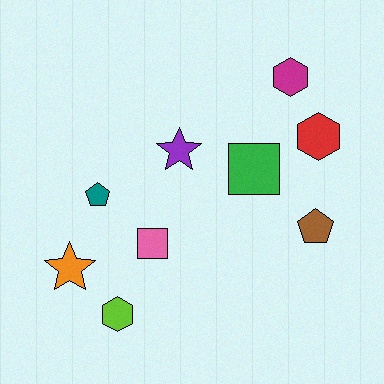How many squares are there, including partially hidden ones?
There are 2 squares.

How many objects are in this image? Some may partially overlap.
There are 9 objects.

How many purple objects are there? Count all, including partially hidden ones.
There is 1 purple object.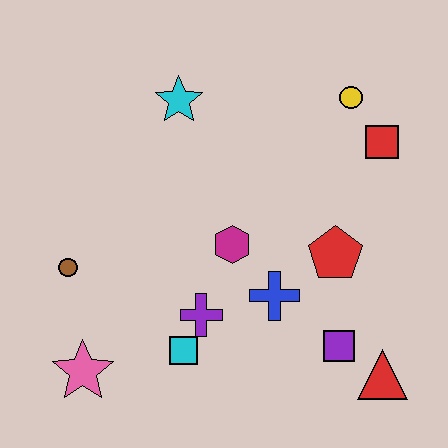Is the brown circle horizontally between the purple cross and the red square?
No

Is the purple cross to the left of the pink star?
No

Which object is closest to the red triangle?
The purple square is closest to the red triangle.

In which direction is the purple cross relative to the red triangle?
The purple cross is to the left of the red triangle.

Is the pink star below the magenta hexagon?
Yes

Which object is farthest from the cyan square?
The yellow circle is farthest from the cyan square.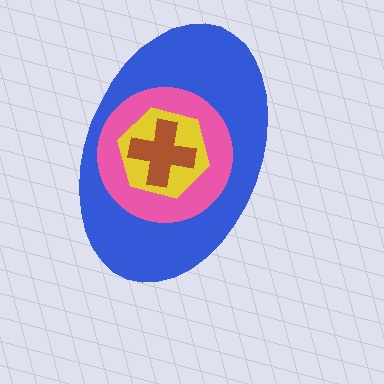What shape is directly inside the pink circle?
The yellow hexagon.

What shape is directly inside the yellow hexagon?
The brown cross.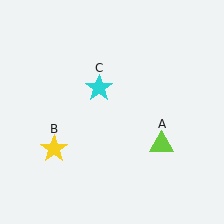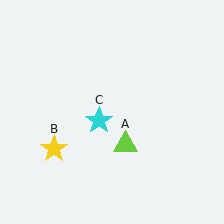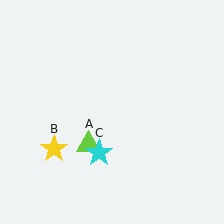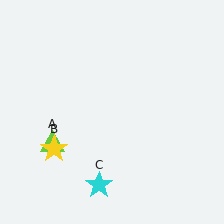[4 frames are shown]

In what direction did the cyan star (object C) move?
The cyan star (object C) moved down.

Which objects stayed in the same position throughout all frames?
Yellow star (object B) remained stationary.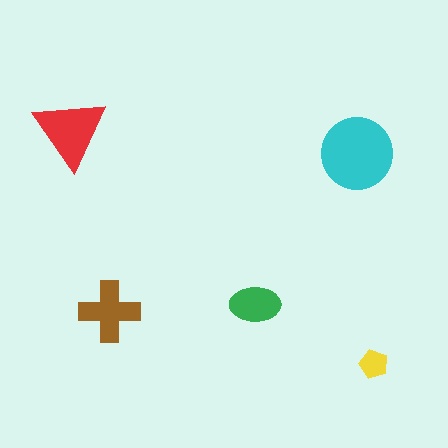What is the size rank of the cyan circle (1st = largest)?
1st.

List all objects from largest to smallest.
The cyan circle, the red triangle, the brown cross, the green ellipse, the yellow pentagon.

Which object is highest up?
The red triangle is topmost.